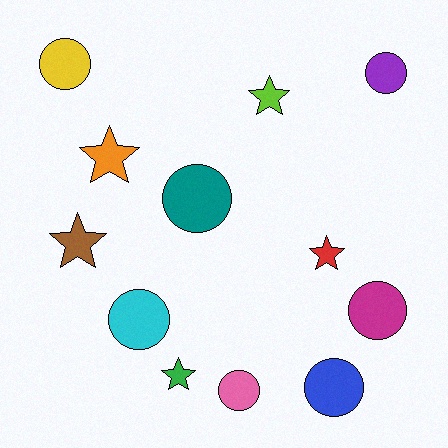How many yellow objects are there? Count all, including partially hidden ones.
There is 1 yellow object.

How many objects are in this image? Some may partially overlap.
There are 12 objects.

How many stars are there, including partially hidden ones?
There are 5 stars.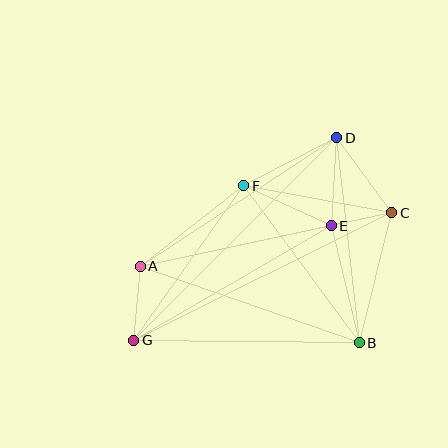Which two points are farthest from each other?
Points C and G are farthest from each other.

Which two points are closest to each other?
Points C and E are closest to each other.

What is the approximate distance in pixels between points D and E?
The distance between D and E is approximately 88 pixels.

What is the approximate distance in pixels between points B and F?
The distance between B and F is approximately 195 pixels.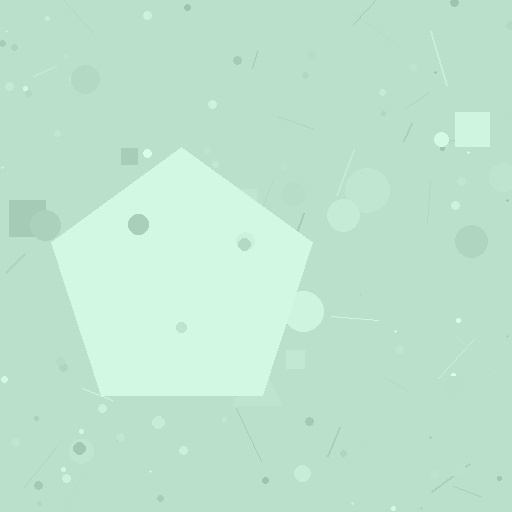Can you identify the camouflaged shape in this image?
The camouflaged shape is a pentagon.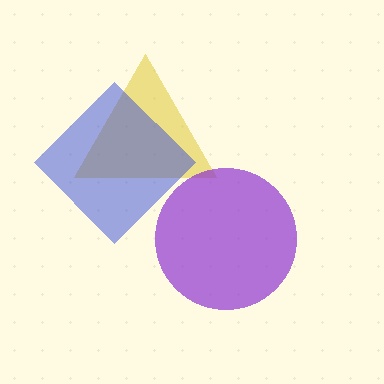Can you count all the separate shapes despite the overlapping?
Yes, there are 3 separate shapes.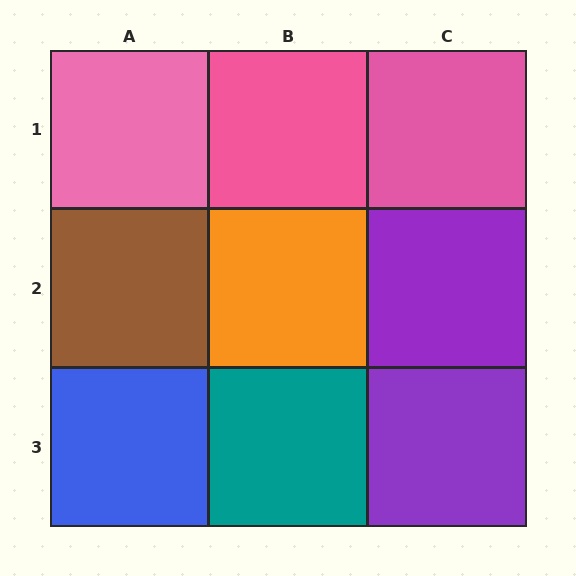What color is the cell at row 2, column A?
Brown.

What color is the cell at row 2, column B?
Orange.